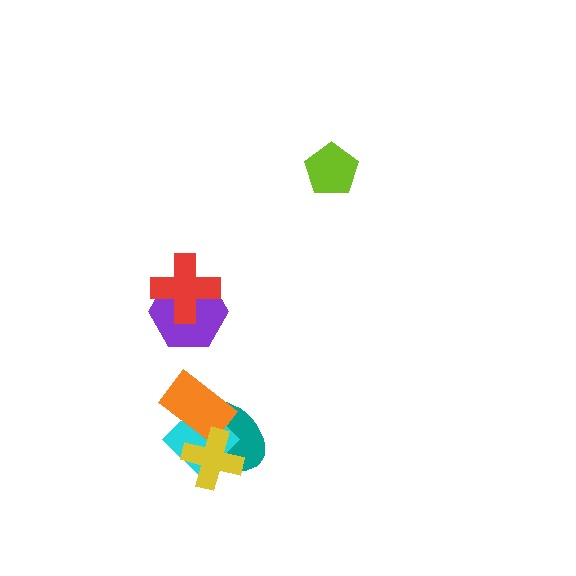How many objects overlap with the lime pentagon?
0 objects overlap with the lime pentagon.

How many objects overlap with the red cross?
1 object overlaps with the red cross.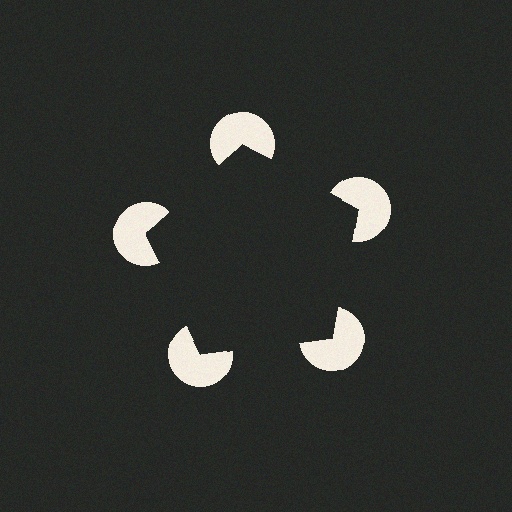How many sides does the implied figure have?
5 sides.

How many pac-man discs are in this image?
There are 5 — one at each vertex of the illusory pentagon.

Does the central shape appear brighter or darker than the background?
It typically appears slightly darker than the background, even though no actual brightness change is drawn.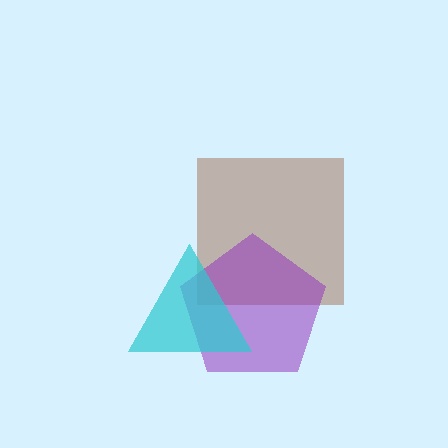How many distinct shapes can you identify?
There are 3 distinct shapes: a brown square, a purple pentagon, a cyan triangle.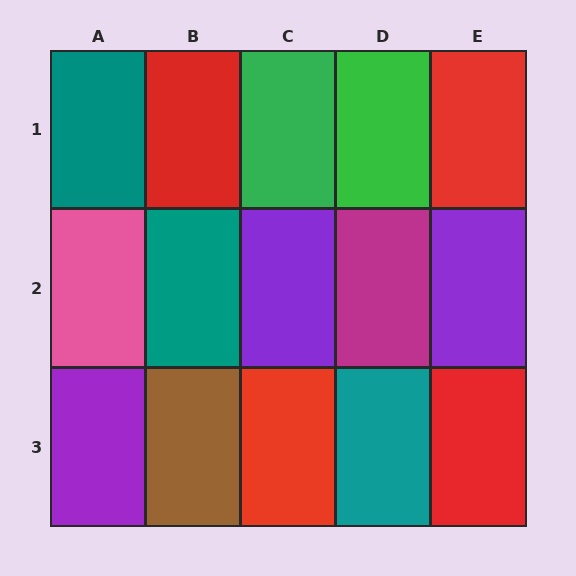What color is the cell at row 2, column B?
Teal.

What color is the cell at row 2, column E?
Purple.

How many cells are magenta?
1 cell is magenta.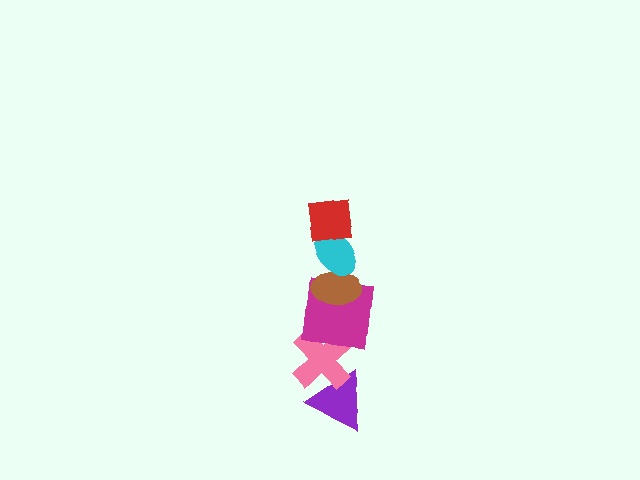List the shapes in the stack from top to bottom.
From top to bottom: the red square, the cyan ellipse, the brown ellipse, the magenta square, the pink cross, the purple triangle.